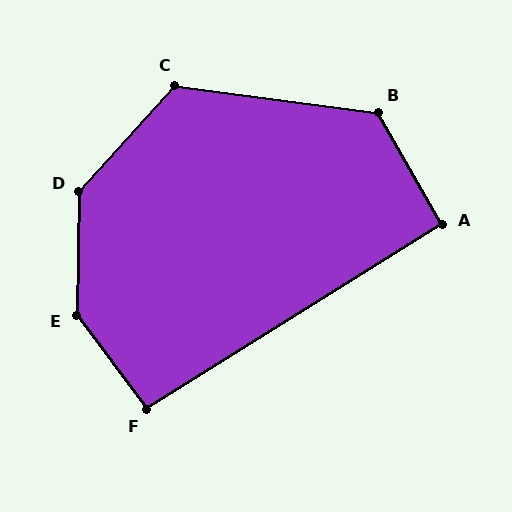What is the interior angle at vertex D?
Approximately 139 degrees (obtuse).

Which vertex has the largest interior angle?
E, at approximately 143 degrees.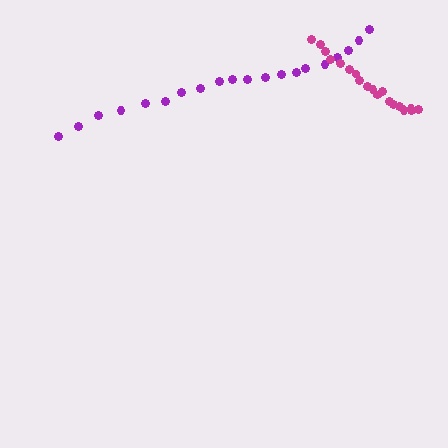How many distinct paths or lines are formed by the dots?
There are 2 distinct paths.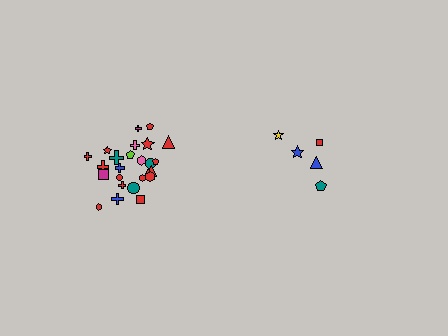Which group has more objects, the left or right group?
The left group.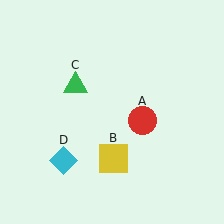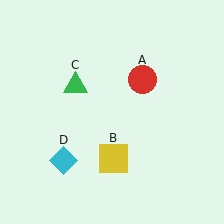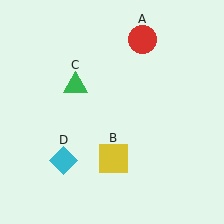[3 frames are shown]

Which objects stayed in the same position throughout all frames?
Yellow square (object B) and green triangle (object C) and cyan diamond (object D) remained stationary.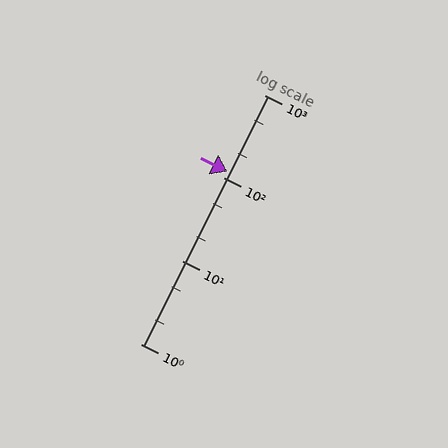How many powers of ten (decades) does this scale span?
The scale spans 3 decades, from 1 to 1000.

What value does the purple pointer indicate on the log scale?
The pointer indicates approximately 120.